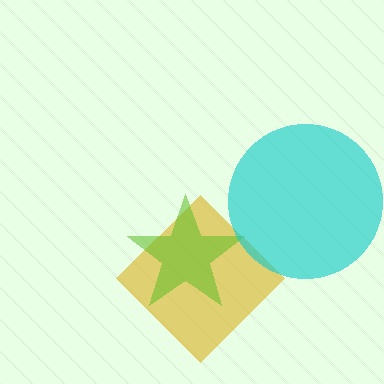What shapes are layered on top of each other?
The layered shapes are: a yellow diamond, a lime star, a cyan circle.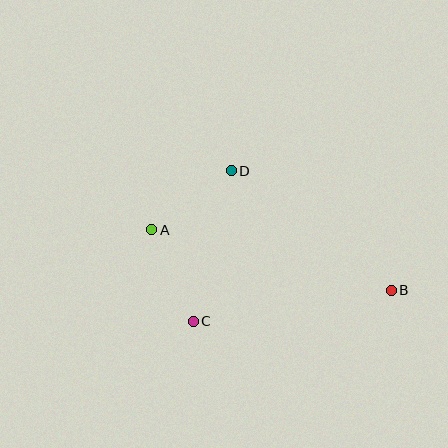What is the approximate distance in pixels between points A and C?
The distance between A and C is approximately 101 pixels.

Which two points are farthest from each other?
Points A and B are farthest from each other.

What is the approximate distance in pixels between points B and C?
The distance between B and C is approximately 200 pixels.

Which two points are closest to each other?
Points A and D are closest to each other.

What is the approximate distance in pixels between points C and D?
The distance between C and D is approximately 156 pixels.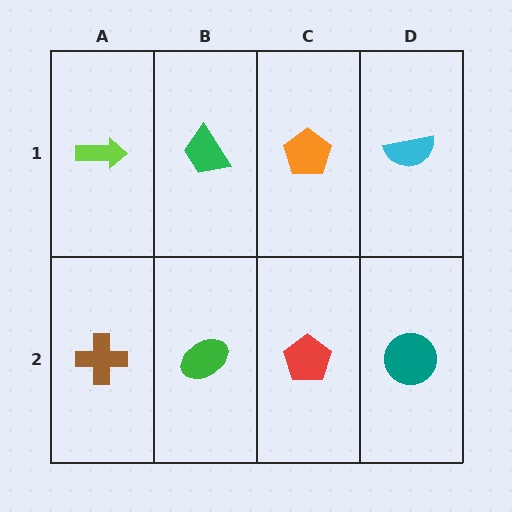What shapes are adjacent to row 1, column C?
A red pentagon (row 2, column C), a green trapezoid (row 1, column B), a cyan semicircle (row 1, column D).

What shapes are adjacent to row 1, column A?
A brown cross (row 2, column A), a green trapezoid (row 1, column B).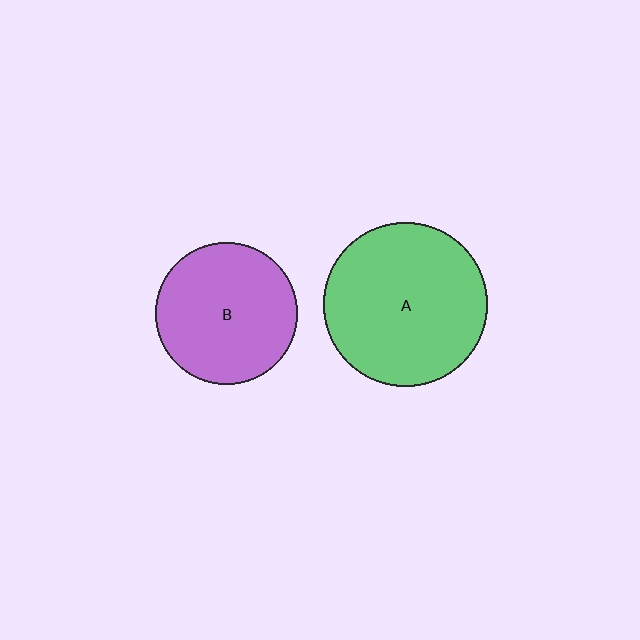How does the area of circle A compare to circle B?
Approximately 1.3 times.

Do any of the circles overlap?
No, none of the circles overlap.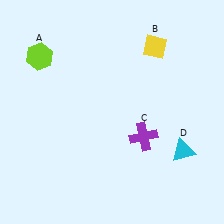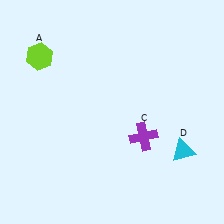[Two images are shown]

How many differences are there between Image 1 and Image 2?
There is 1 difference between the two images.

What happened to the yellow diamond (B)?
The yellow diamond (B) was removed in Image 2. It was in the top-right area of Image 1.